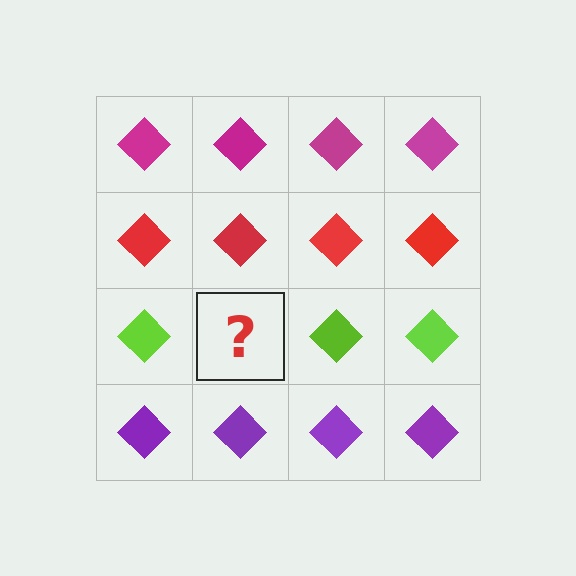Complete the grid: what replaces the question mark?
The question mark should be replaced with a lime diamond.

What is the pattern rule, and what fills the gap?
The rule is that each row has a consistent color. The gap should be filled with a lime diamond.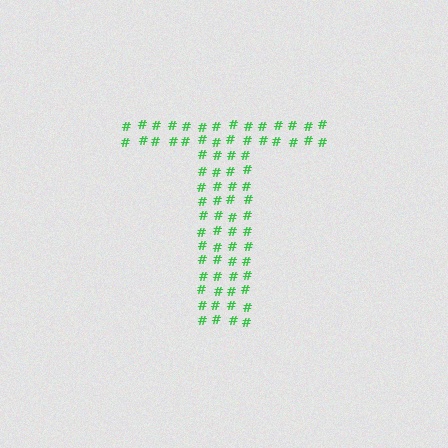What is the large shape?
The large shape is the letter T.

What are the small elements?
The small elements are hash symbols.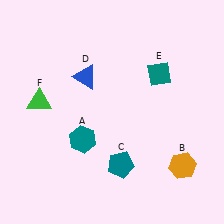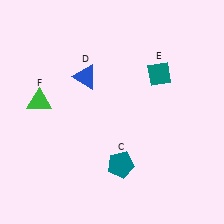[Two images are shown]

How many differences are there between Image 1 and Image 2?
There are 2 differences between the two images.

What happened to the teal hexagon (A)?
The teal hexagon (A) was removed in Image 2. It was in the bottom-left area of Image 1.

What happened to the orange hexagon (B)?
The orange hexagon (B) was removed in Image 2. It was in the bottom-right area of Image 1.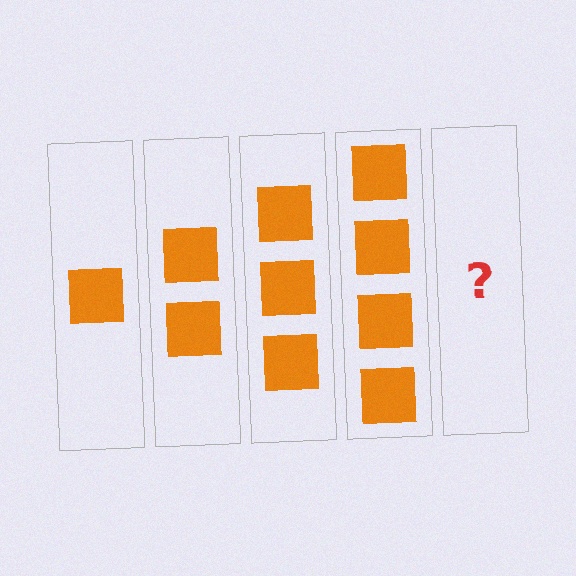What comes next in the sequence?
The next element should be 5 squares.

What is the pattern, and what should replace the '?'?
The pattern is that each step adds one more square. The '?' should be 5 squares.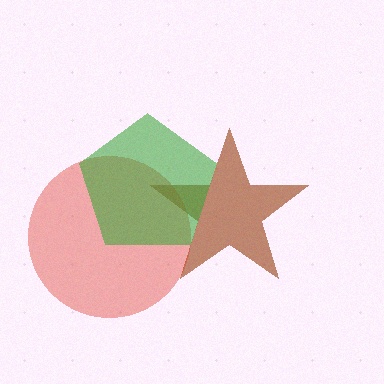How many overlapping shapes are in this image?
There are 3 overlapping shapes in the image.